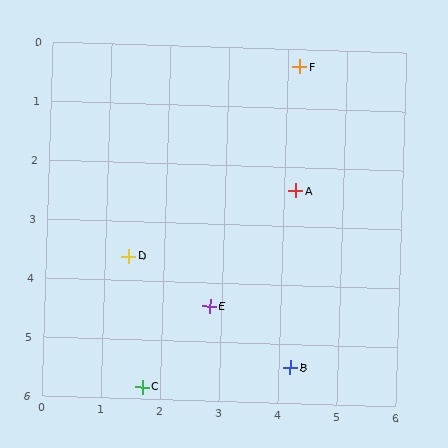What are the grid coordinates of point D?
Point D is at approximately (1.4, 3.6).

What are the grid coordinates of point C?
Point C is at approximately (1.7, 5.8).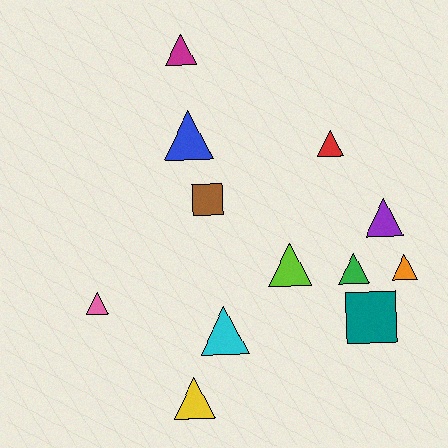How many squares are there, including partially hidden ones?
There are 2 squares.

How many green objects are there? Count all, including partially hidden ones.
There is 1 green object.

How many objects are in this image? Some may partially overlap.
There are 12 objects.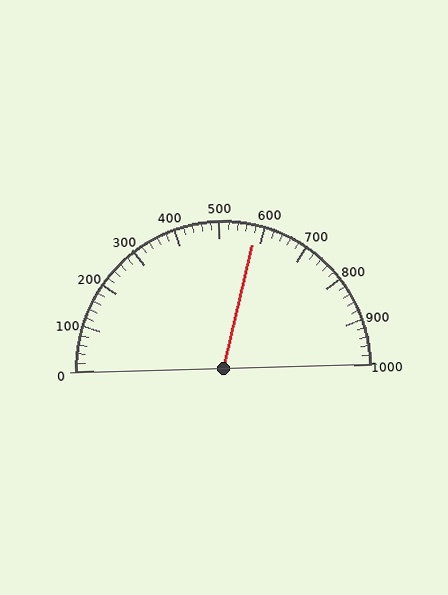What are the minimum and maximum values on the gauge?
The gauge ranges from 0 to 1000.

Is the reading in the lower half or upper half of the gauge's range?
The reading is in the upper half of the range (0 to 1000).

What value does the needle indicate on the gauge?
The needle indicates approximately 580.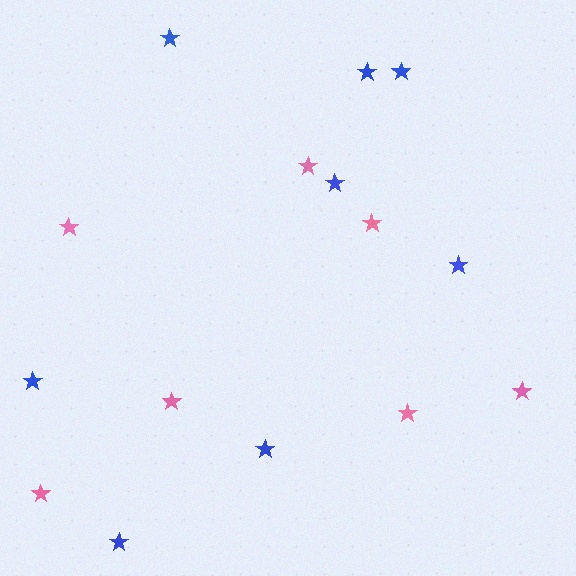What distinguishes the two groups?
There are 2 groups: one group of pink stars (7) and one group of blue stars (8).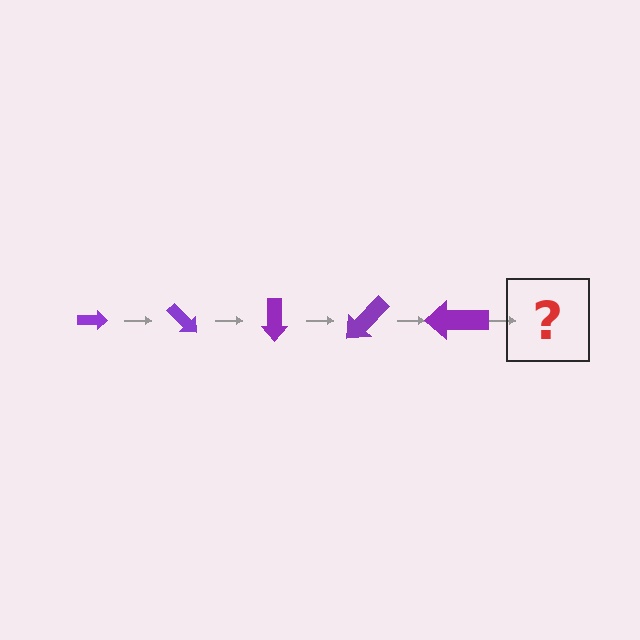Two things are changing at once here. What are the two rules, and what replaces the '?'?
The two rules are that the arrow grows larger each step and it rotates 45 degrees each step. The '?' should be an arrow, larger than the previous one and rotated 225 degrees from the start.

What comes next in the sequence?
The next element should be an arrow, larger than the previous one and rotated 225 degrees from the start.